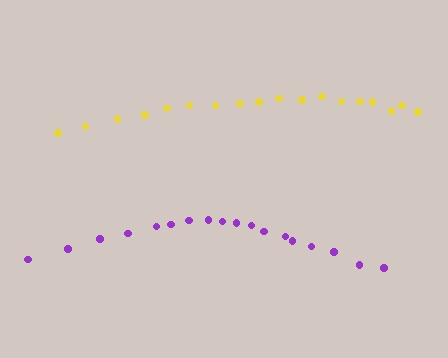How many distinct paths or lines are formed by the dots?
There are 2 distinct paths.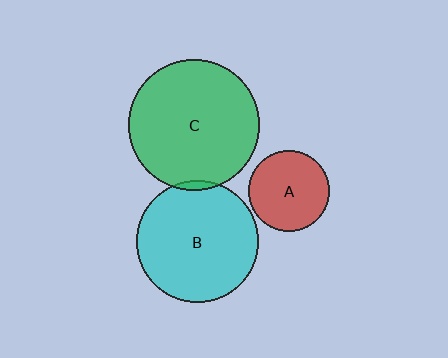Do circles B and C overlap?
Yes.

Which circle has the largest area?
Circle C (green).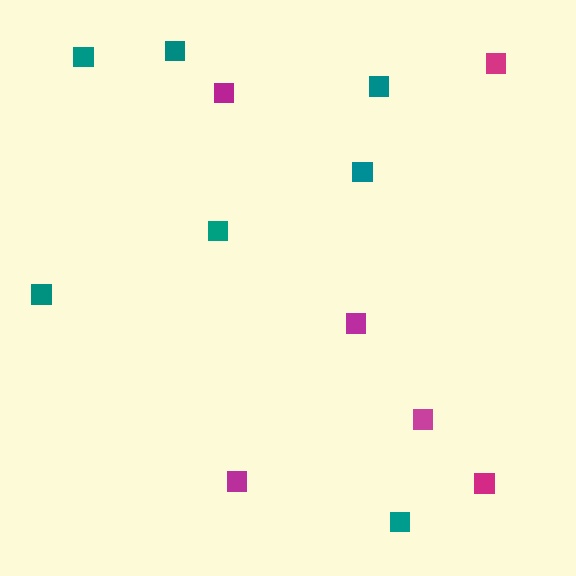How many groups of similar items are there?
There are 2 groups: one group of teal squares (7) and one group of magenta squares (6).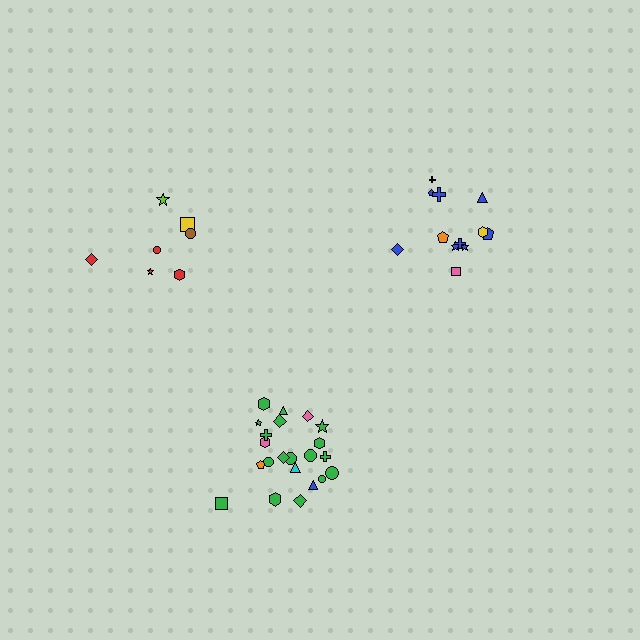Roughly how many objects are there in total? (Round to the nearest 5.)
Roughly 40 objects in total.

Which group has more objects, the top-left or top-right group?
The top-right group.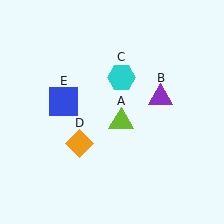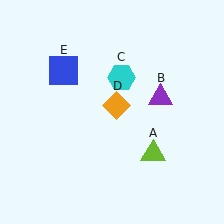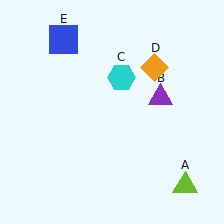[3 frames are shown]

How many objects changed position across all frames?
3 objects changed position: lime triangle (object A), orange diamond (object D), blue square (object E).